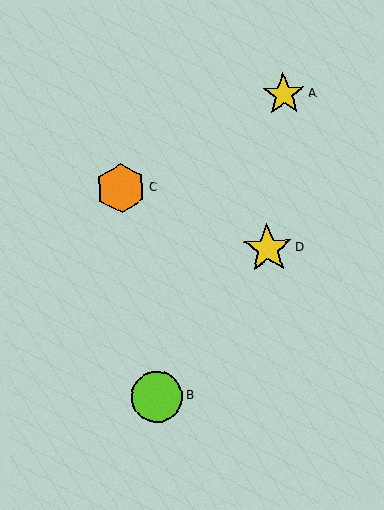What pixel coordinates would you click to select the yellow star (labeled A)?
Click at (284, 94) to select the yellow star A.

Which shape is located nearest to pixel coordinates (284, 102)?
The yellow star (labeled A) at (284, 94) is nearest to that location.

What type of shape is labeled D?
Shape D is a yellow star.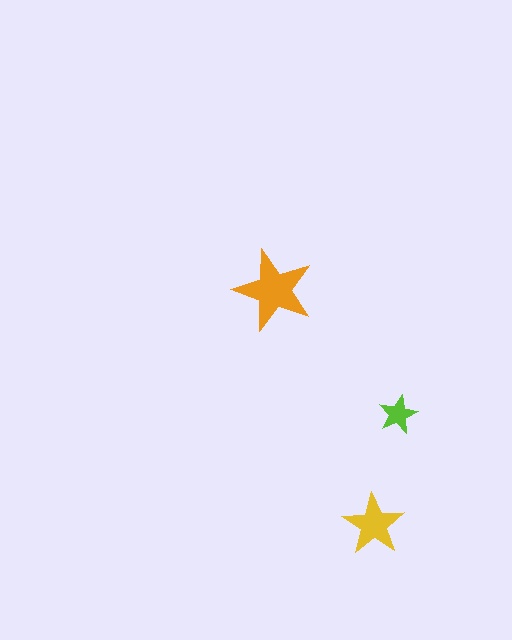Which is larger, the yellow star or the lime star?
The yellow one.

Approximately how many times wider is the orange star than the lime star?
About 2 times wider.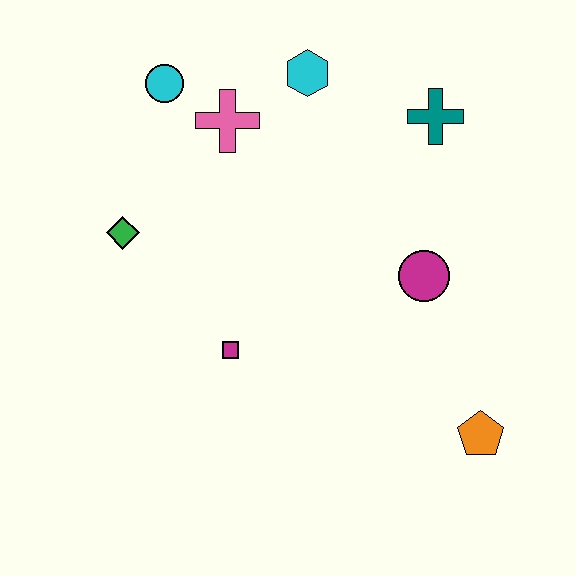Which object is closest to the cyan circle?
The pink cross is closest to the cyan circle.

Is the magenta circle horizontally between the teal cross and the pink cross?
Yes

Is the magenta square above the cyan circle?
No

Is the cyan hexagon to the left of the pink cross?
No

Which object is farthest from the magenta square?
The teal cross is farthest from the magenta square.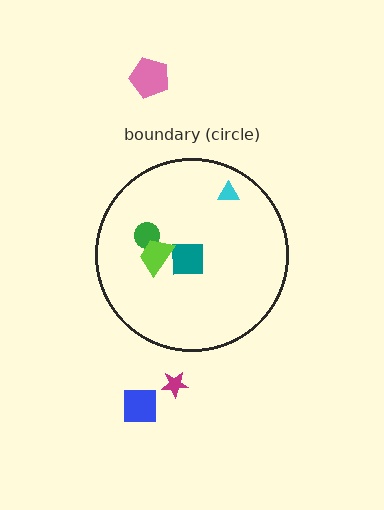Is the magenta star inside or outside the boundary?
Outside.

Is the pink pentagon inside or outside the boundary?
Outside.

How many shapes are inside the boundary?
4 inside, 3 outside.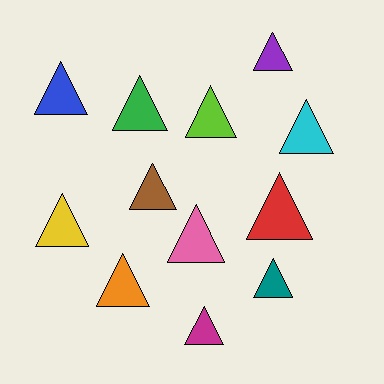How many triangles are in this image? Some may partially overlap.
There are 12 triangles.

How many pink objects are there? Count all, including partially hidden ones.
There is 1 pink object.